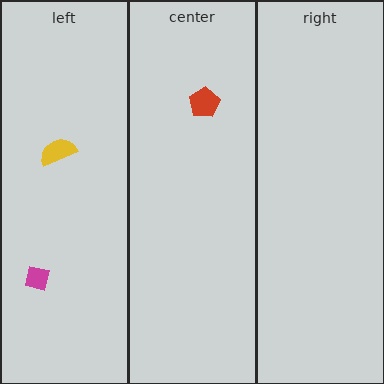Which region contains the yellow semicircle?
The left region.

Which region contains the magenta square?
The left region.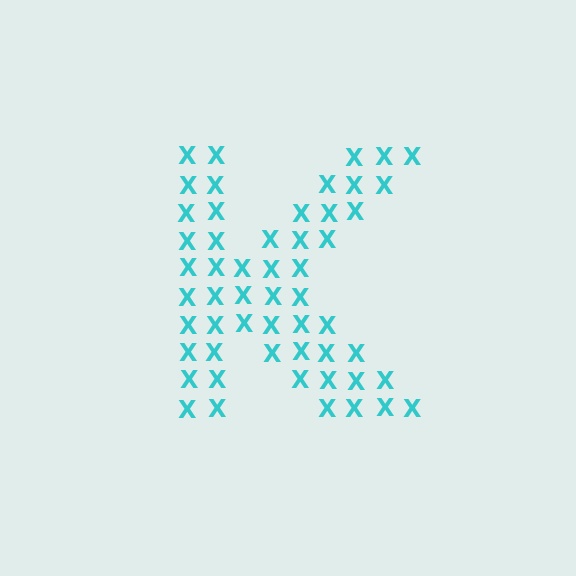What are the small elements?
The small elements are letter X's.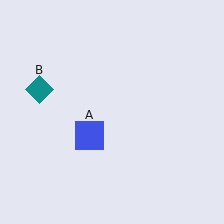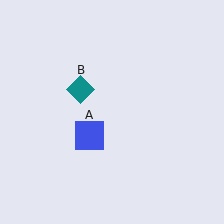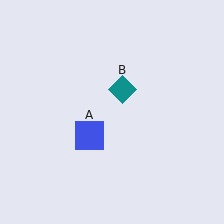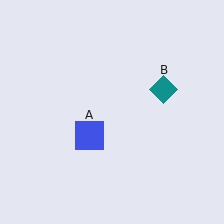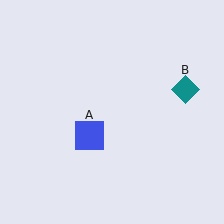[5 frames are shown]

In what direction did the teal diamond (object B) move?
The teal diamond (object B) moved right.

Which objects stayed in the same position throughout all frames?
Blue square (object A) remained stationary.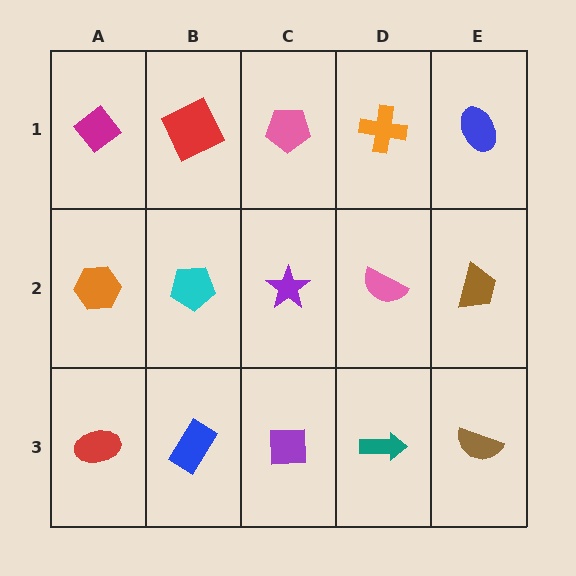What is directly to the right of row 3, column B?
A purple square.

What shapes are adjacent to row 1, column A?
An orange hexagon (row 2, column A), a red square (row 1, column B).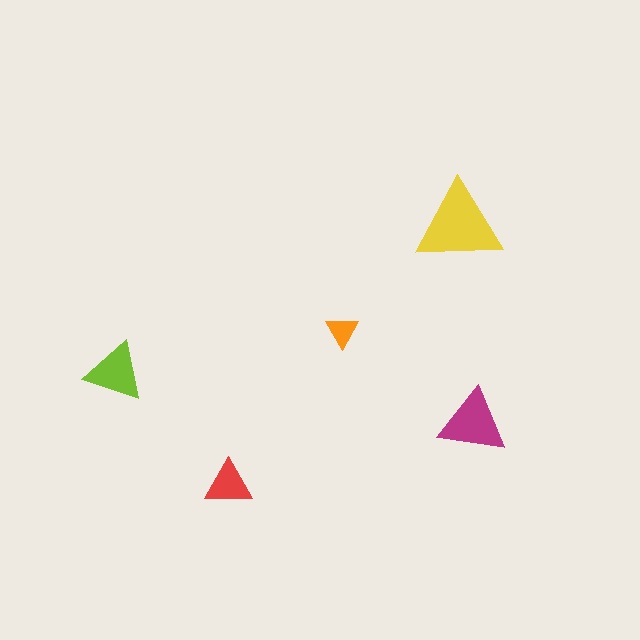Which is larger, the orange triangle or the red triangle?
The red one.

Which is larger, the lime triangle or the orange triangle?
The lime one.